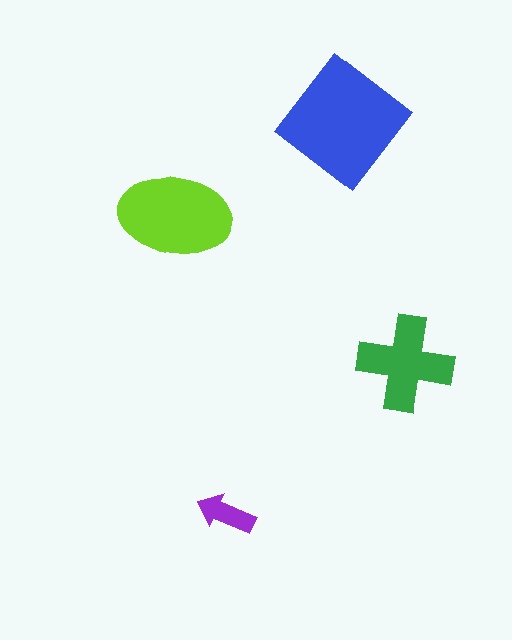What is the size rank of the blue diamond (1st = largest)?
1st.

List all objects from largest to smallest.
The blue diamond, the lime ellipse, the green cross, the purple arrow.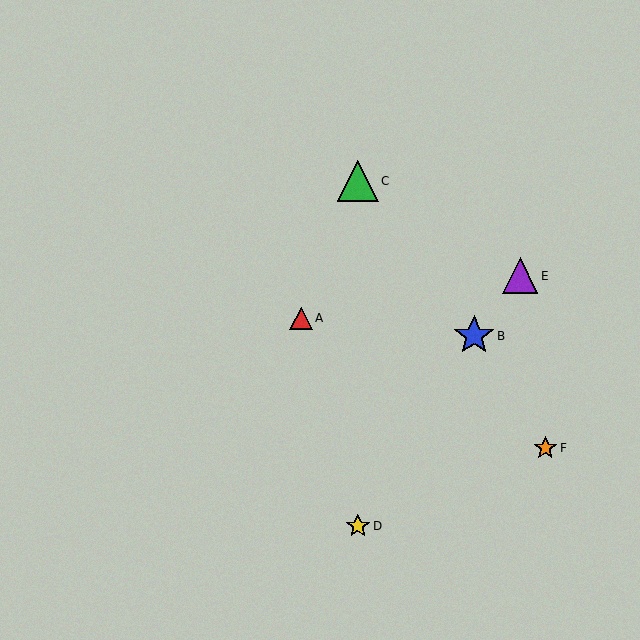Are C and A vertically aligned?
No, C is at x≈358 and A is at x≈301.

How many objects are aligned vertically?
2 objects (C, D) are aligned vertically.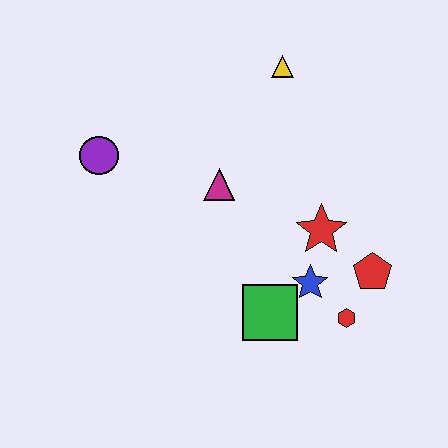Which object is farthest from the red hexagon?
The purple circle is farthest from the red hexagon.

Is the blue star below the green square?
No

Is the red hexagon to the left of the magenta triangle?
No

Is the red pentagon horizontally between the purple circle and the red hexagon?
No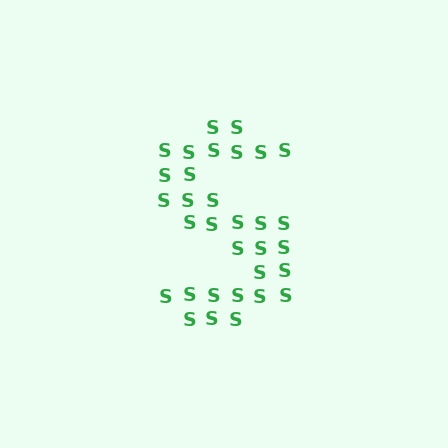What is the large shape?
The large shape is the letter S.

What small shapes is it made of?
It is made of small letter S's.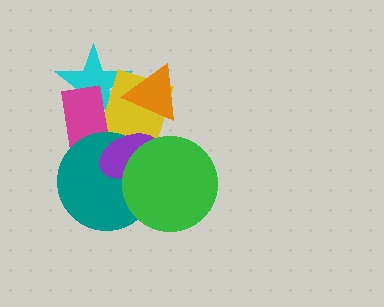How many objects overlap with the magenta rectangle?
4 objects overlap with the magenta rectangle.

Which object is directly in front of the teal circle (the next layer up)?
The purple ellipse is directly in front of the teal circle.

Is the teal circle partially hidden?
Yes, it is partially covered by another shape.